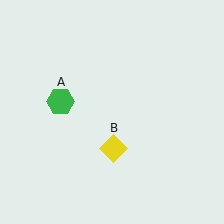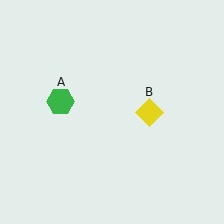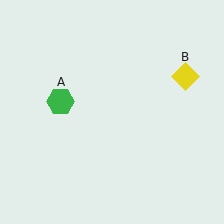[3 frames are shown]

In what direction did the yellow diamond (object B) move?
The yellow diamond (object B) moved up and to the right.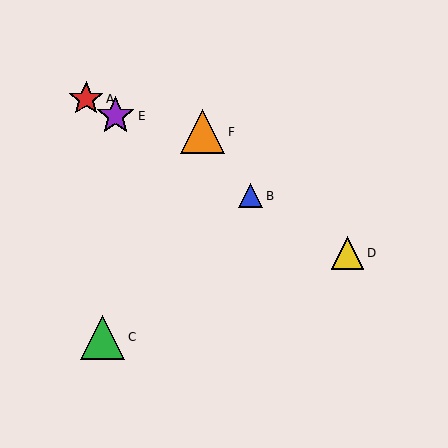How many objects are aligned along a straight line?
4 objects (A, B, D, E) are aligned along a straight line.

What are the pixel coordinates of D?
Object D is at (348, 253).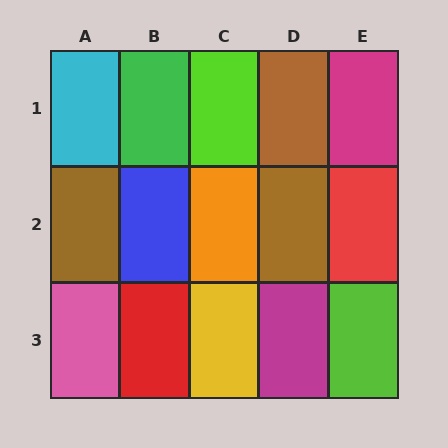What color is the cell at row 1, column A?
Cyan.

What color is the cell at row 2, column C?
Orange.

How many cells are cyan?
1 cell is cyan.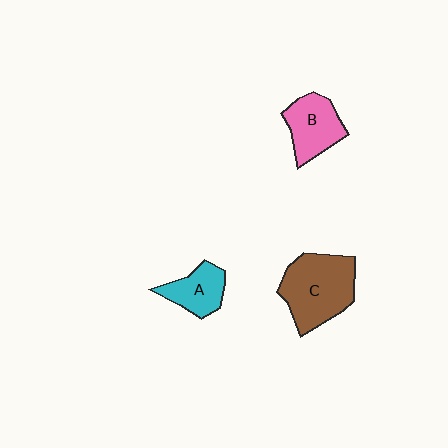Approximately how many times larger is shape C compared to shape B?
Approximately 1.6 times.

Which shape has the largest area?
Shape C (brown).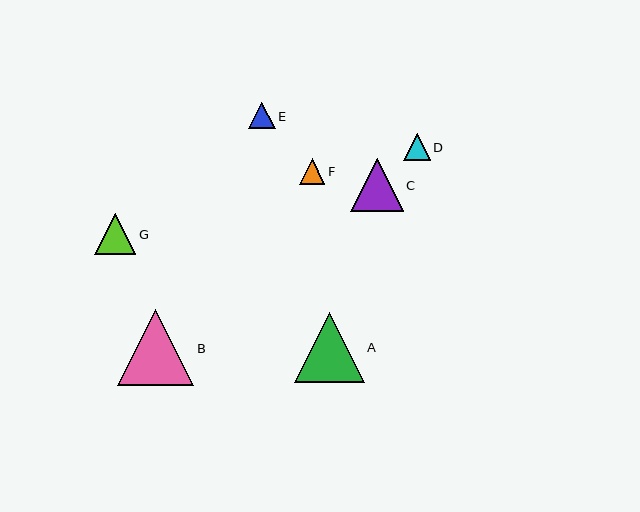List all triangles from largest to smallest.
From largest to smallest: B, A, C, G, D, E, F.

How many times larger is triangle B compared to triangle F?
Triangle B is approximately 3.0 times the size of triangle F.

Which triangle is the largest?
Triangle B is the largest with a size of approximately 76 pixels.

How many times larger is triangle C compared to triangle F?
Triangle C is approximately 2.0 times the size of triangle F.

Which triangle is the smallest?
Triangle F is the smallest with a size of approximately 26 pixels.